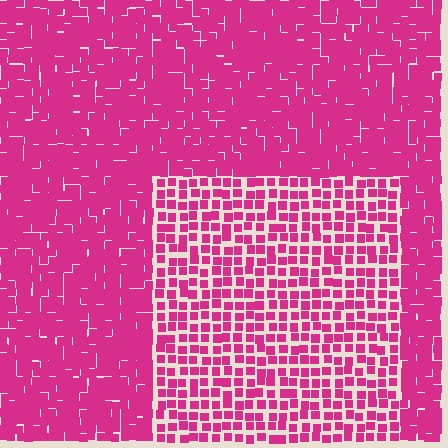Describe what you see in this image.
The image contains small magenta elements arranged at two different densities. A rectangle-shaped region is visible where the elements are less densely packed than the surrounding area.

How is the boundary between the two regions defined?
The boundary is defined by a change in element density (approximately 1.9x ratio). All elements are the same color, size, and shape.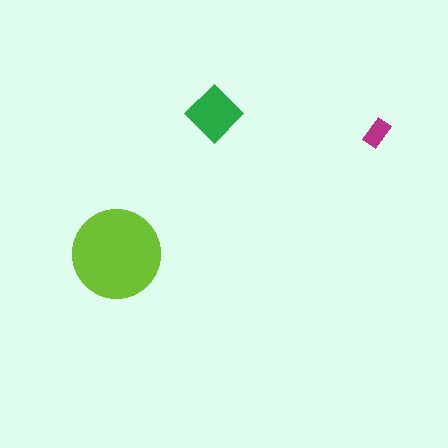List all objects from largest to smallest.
The lime circle, the green diamond, the magenta rectangle.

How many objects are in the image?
There are 3 objects in the image.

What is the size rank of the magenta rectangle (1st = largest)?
3rd.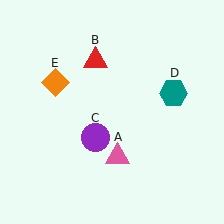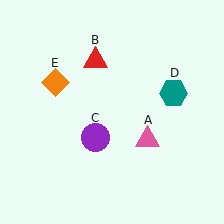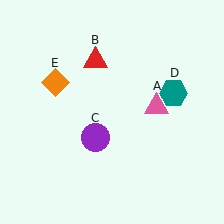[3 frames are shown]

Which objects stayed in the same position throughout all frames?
Red triangle (object B) and purple circle (object C) and teal hexagon (object D) and orange diamond (object E) remained stationary.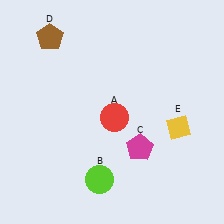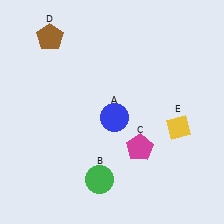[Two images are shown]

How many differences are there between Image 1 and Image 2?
There are 2 differences between the two images.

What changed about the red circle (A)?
In Image 1, A is red. In Image 2, it changed to blue.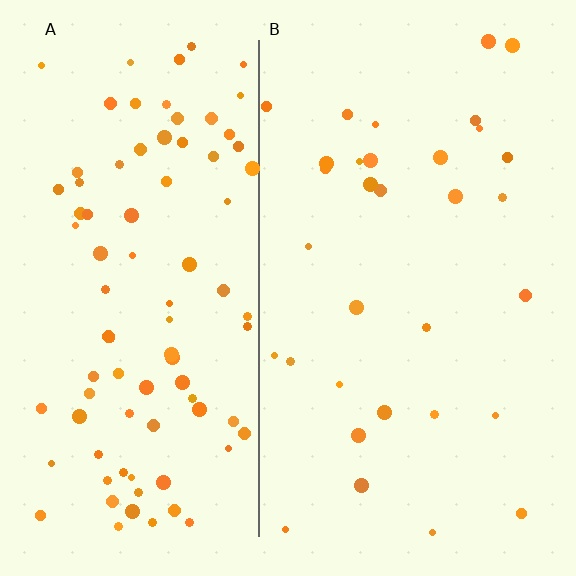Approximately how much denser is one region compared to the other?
Approximately 2.7× — region A over region B.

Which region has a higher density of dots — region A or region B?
A (the left).